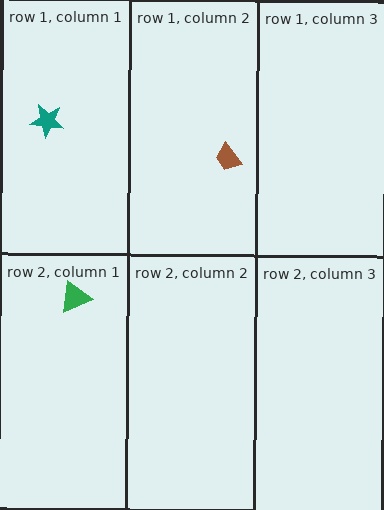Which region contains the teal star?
The row 1, column 1 region.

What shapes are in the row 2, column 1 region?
The green triangle.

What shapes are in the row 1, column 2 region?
The brown trapezoid.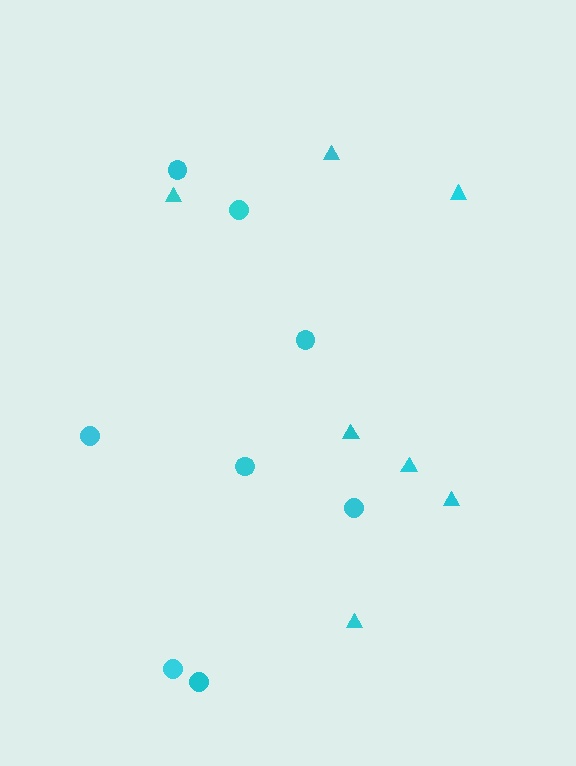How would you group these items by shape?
There are 2 groups: one group of triangles (7) and one group of circles (8).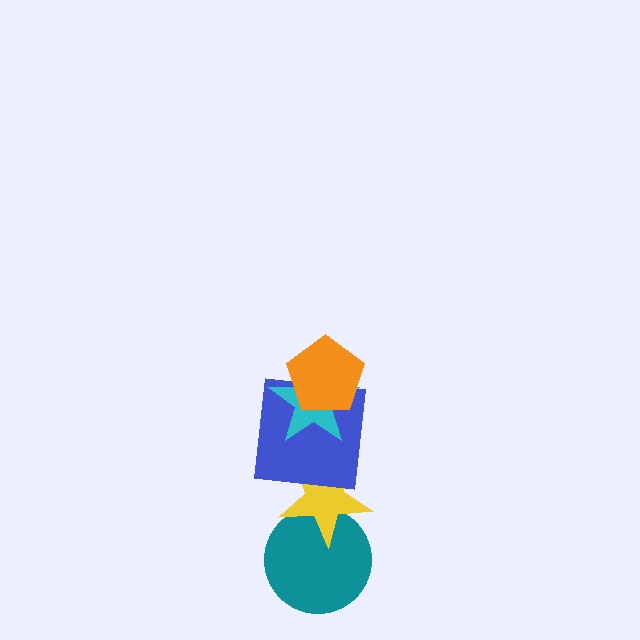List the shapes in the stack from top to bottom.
From top to bottom: the orange pentagon, the cyan star, the blue square, the yellow star, the teal circle.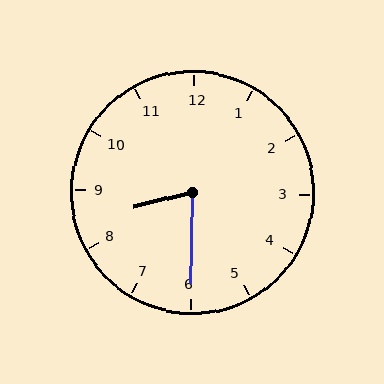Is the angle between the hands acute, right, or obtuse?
It is acute.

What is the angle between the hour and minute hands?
Approximately 75 degrees.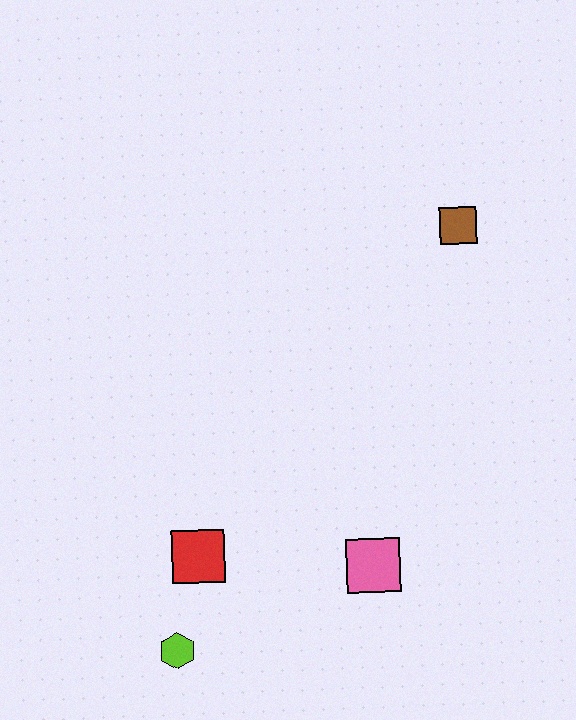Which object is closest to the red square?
The lime hexagon is closest to the red square.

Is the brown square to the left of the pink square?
No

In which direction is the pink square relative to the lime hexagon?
The pink square is to the right of the lime hexagon.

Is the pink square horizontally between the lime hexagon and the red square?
No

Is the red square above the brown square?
No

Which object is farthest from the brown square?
The lime hexagon is farthest from the brown square.